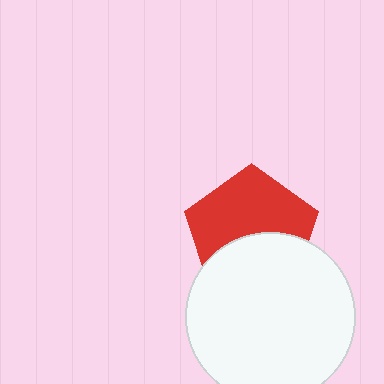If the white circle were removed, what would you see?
You would see the complete red pentagon.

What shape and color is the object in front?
The object in front is a white circle.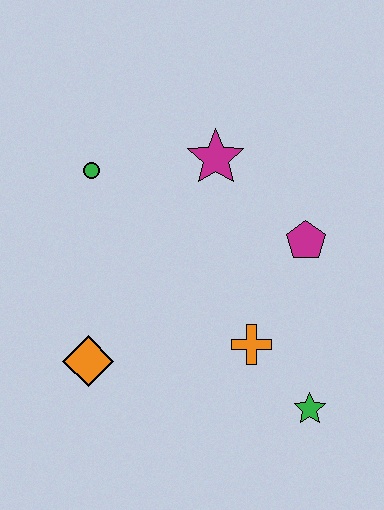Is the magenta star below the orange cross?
No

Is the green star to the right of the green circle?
Yes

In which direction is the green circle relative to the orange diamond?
The green circle is above the orange diamond.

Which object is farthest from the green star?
The green circle is farthest from the green star.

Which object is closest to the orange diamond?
The orange cross is closest to the orange diamond.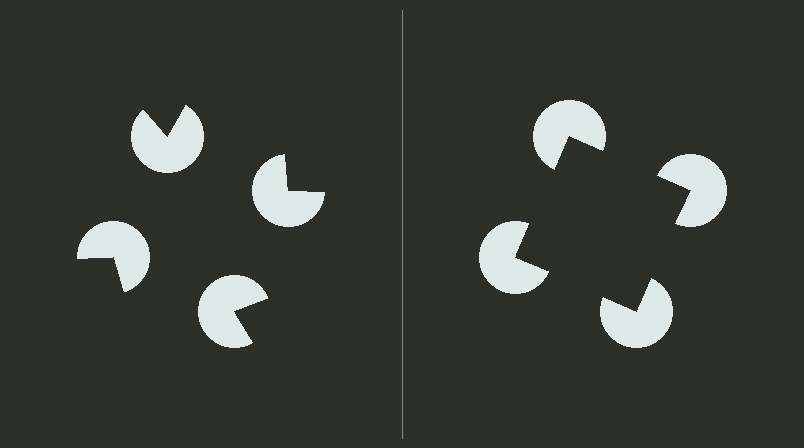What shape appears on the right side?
An illusory square.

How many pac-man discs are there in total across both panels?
8 — 4 on each side.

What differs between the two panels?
The pac-man discs are positioned identically on both sides; only the wedge orientations differ. On the right they align to a square; on the left they are misaligned.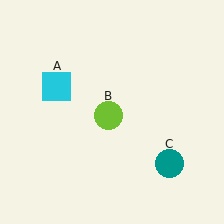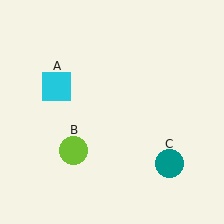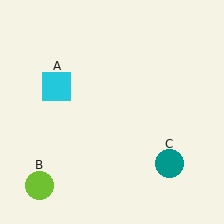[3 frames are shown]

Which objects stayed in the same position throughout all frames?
Cyan square (object A) and teal circle (object C) remained stationary.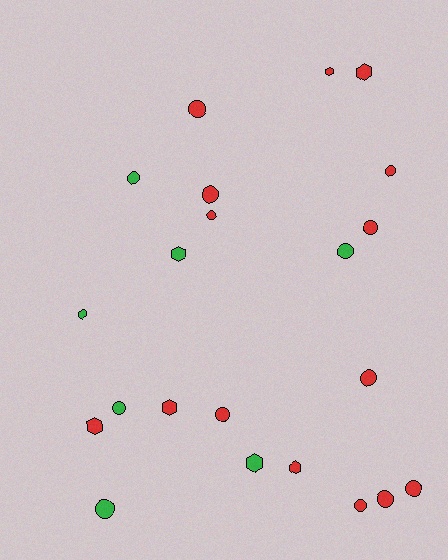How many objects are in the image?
There are 22 objects.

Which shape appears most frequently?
Circle, with 14 objects.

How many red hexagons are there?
There are 5 red hexagons.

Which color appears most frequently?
Red, with 15 objects.